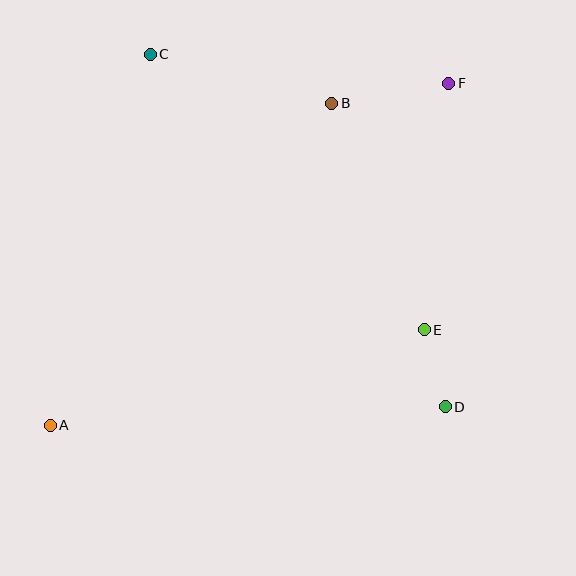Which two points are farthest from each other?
Points A and F are farthest from each other.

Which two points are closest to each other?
Points D and E are closest to each other.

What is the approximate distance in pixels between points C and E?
The distance between C and E is approximately 389 pixels.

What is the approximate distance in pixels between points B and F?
The distance between B and F is approximately 119 pixels.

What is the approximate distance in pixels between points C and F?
The distance between C and F is approximately 299 pixels.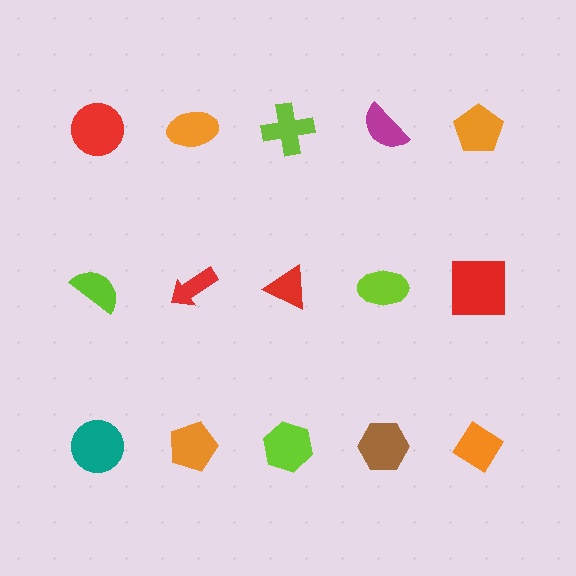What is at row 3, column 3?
A lime hexagon.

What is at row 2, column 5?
A red square.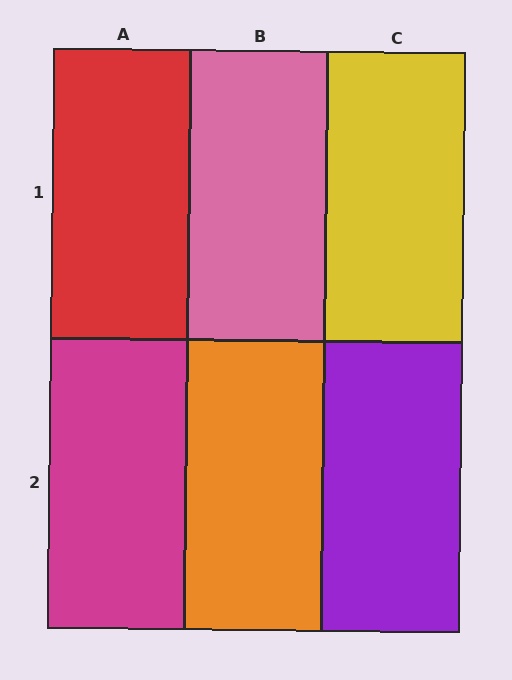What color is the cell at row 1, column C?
Yellow.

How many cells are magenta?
1 cell is magenta.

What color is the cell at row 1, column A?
Red.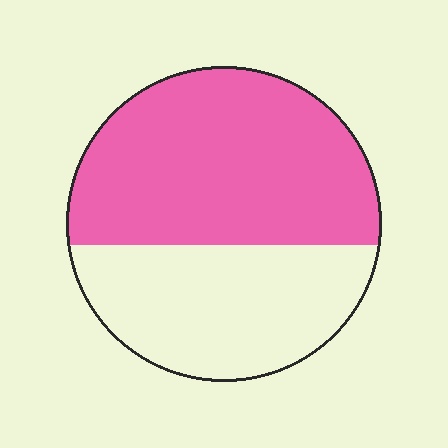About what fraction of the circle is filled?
About three fifths (3/5).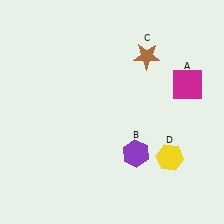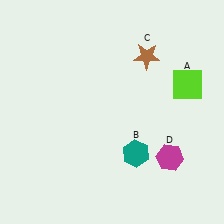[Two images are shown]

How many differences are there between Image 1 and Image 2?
There are 3 differences between the two images.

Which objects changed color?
A changed from magenta to lime. B changed from purple to teal. D changed from yellow to magenta.